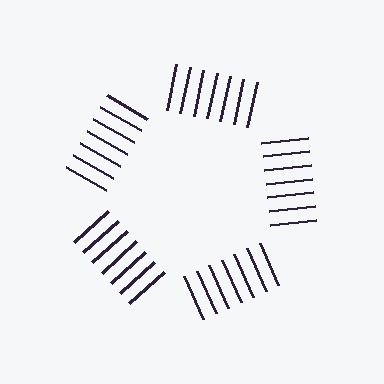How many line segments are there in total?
35 — 7 along each of the 5 edges.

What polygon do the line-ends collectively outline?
An illusory pentagon — the line segments terminate on its edges but no continuous stroke is drawn.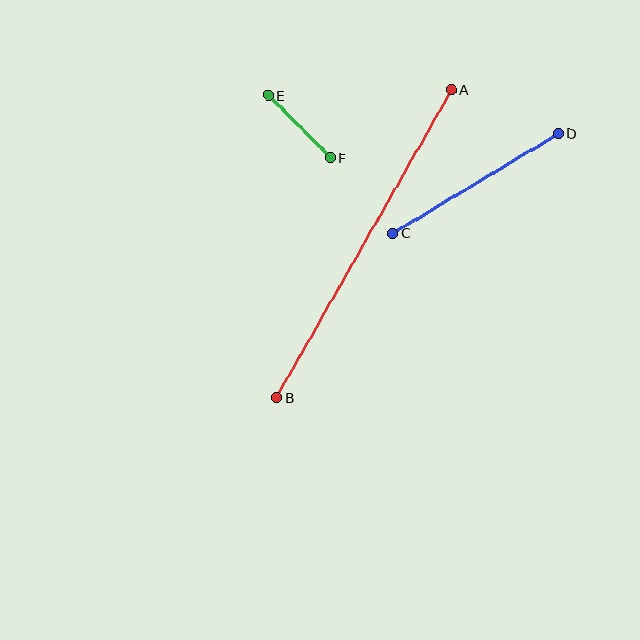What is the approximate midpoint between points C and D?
The midpoint is at approximately (476, 183) pixels.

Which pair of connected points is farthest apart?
Points A and B are farthest apart.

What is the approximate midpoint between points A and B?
The midpoint is at approximately (364, 244) pixels.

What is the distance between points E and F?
The distance is approximately 88 pixels.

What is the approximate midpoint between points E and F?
The midpoint is at approximately (299, 127) pixels.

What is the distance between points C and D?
The distance is approximately 193 pixels.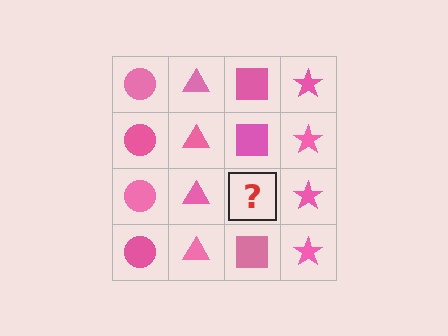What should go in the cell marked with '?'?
The missing cell should contain a pink square.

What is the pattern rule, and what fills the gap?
The rule is that each column has a consistent shape. The gap should be filled with a pink square.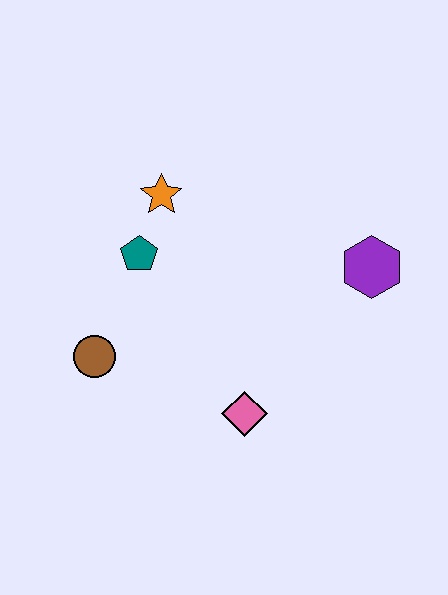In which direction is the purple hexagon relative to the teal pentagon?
The purple hexagon is to the right of the teal pentagon.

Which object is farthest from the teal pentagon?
The purple hexagon is farthest from the teal pentagon.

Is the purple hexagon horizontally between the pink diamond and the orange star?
No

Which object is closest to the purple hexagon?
The pink diamond is closest to the purple hexagon.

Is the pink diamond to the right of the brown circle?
Yes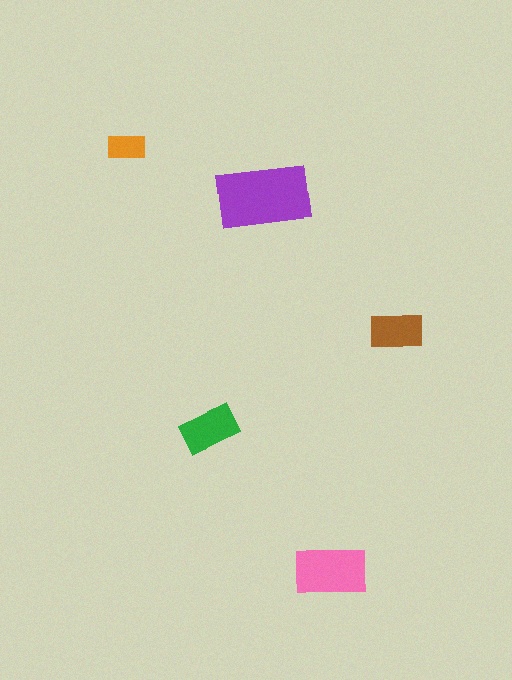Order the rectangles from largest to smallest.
the purple one, the pink one, the green one, the brown one, the orange one.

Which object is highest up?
The orange rectangle is topmost.